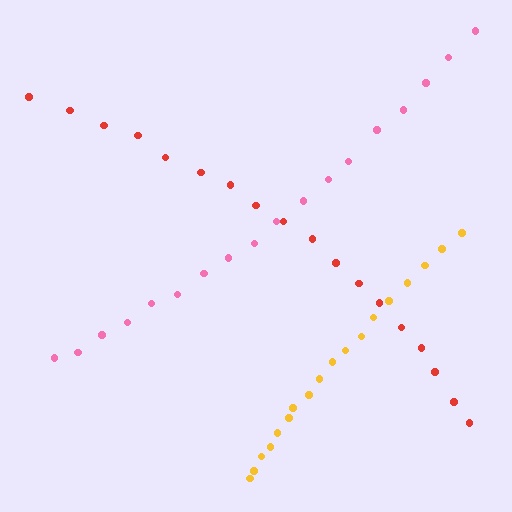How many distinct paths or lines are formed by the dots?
There are 3 distinct paths.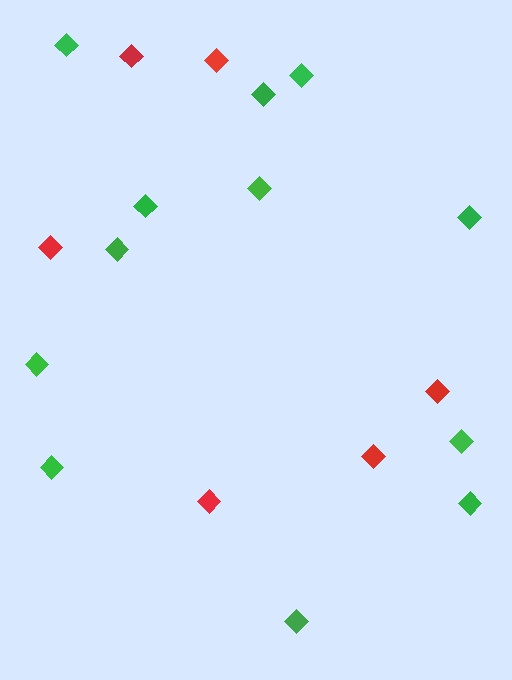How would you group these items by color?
There are 2 groups: one group of red diamonds (6) and one group of green diamonds (12).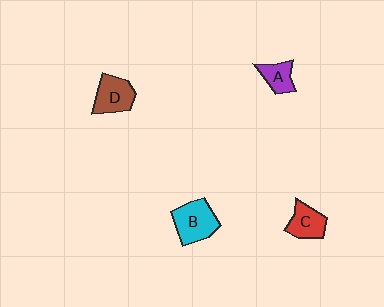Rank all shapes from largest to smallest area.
From largest to smallest: B (cyan), D (brown), C (red), A (purple).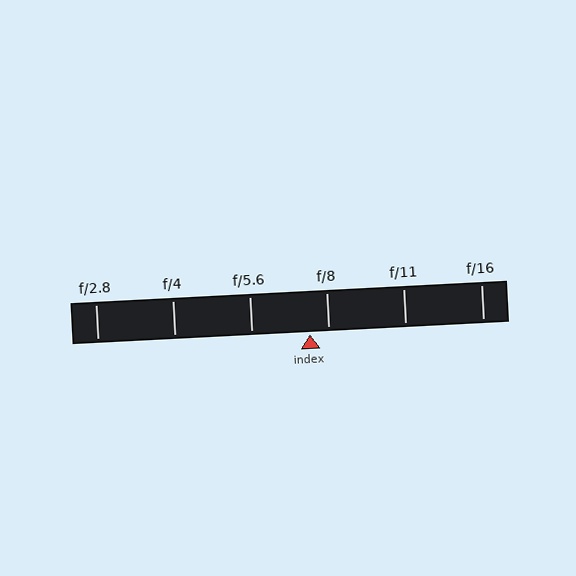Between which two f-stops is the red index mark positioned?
The index mark is between f/5.6 and f/8.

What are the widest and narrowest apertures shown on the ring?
The widest aperture shown is f/2.8 and the narrowest is f/16.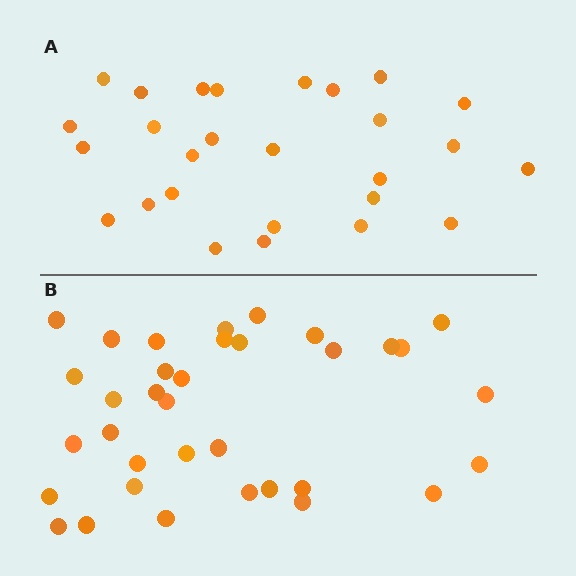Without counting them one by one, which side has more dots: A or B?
Region B (the bottom region) has more dots.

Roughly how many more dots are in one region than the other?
Region B has roughly 8 or so more dots than region A.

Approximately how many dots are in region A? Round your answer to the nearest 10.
About 30 dots. (The exact count is 27, which rounds to 30.)